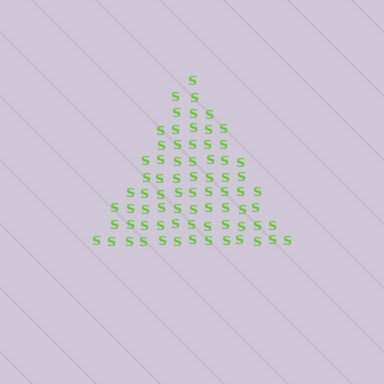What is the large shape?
The large shape is a triangle.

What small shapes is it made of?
It is made of small letter S's.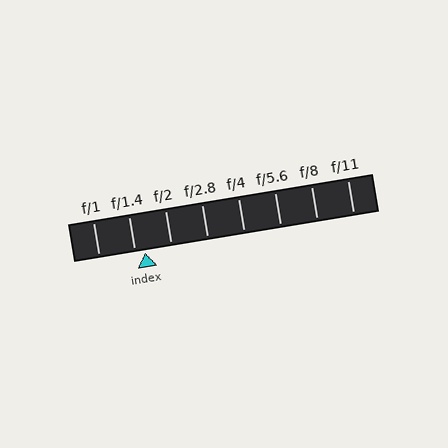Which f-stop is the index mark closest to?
The index mark is closest to f/1.4.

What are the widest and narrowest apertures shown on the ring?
The widest aperture shown is f/1 and the narrowest is f/11.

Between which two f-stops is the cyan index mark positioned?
The index mark is between f/1.4 and f/2.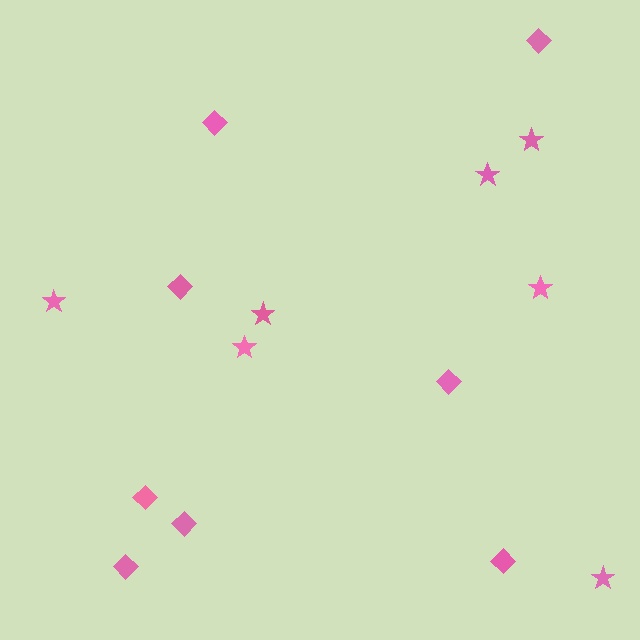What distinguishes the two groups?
There are 2 groups: one group of diamonds (8) and one group of stars (7).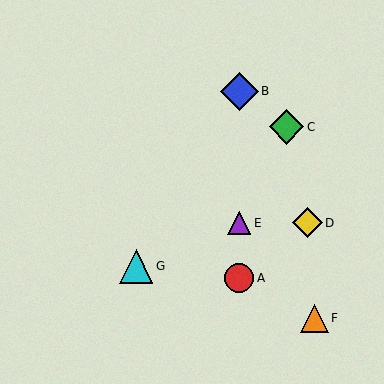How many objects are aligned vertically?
3 objects (A, B, E) are aligned vertically.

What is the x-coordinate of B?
Object B is at x≈239.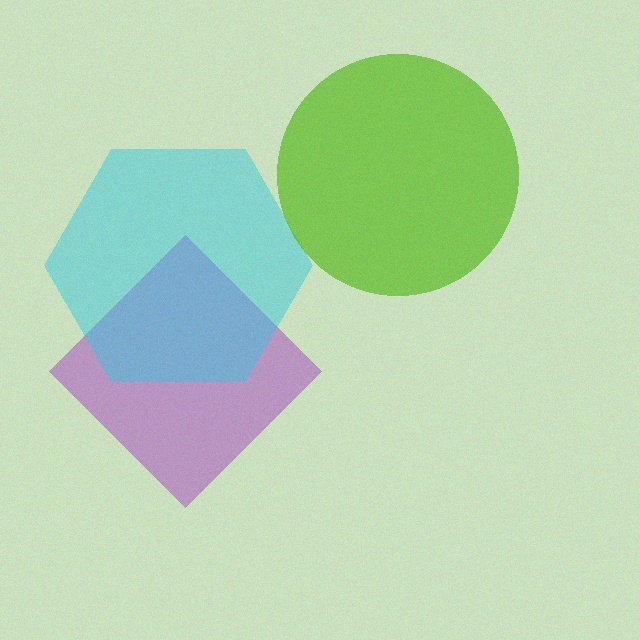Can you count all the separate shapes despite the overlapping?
Yes, there are 3 separate shapes.